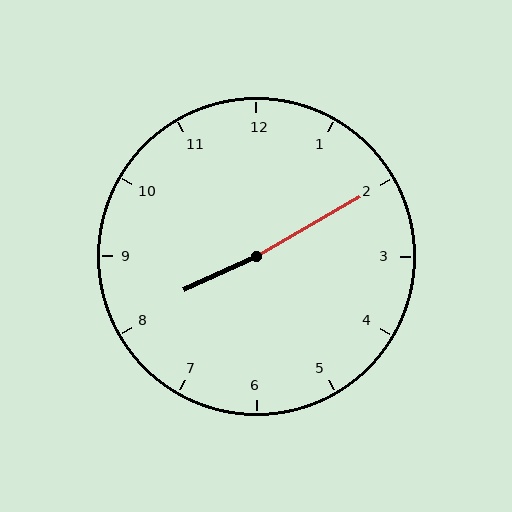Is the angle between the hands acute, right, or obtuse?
It is obtuse.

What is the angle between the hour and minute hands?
Approximately 175 degrees.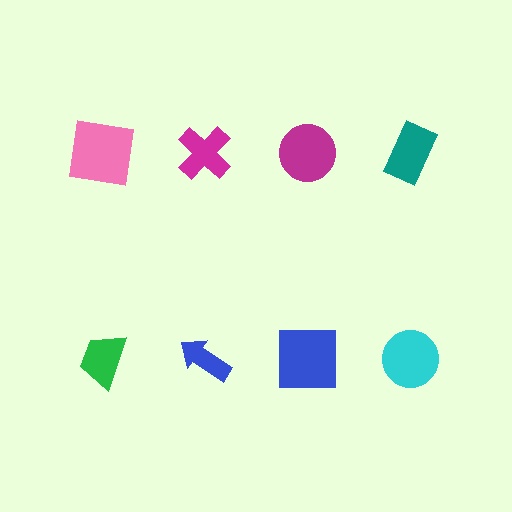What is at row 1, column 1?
A pink square.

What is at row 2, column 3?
A blue square.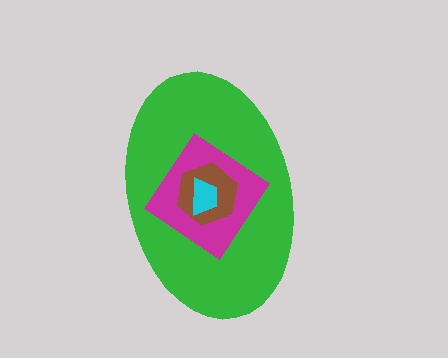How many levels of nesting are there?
4.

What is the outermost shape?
The green ellipse.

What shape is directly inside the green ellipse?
The magenta diamond.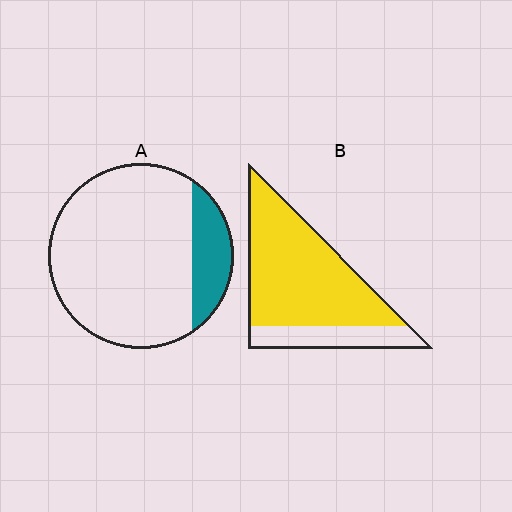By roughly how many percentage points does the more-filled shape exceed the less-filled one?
By roughly 60 percentage points (B over A).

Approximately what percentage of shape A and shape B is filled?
A is approximately 15% and B is approximately 75%.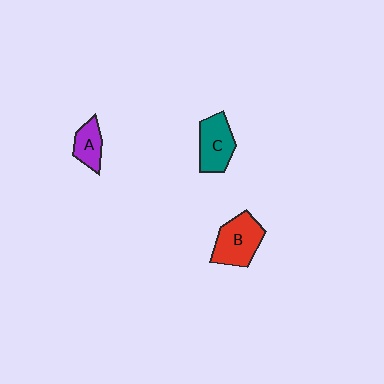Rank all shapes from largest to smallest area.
From largest to smallest: B (red), C (teal), A (purple).